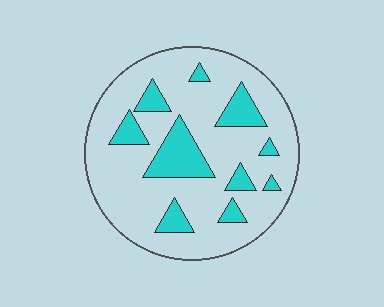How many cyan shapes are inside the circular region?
10.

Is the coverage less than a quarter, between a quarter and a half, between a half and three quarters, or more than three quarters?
Less than a quarter.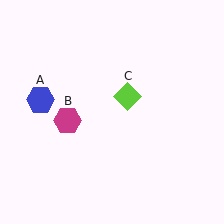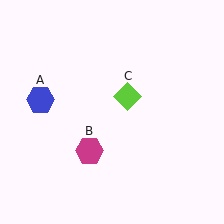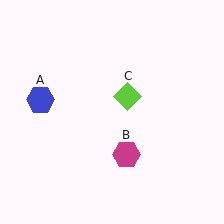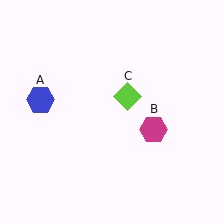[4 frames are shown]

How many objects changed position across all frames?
1 object changed position: magenta hexagon (object B).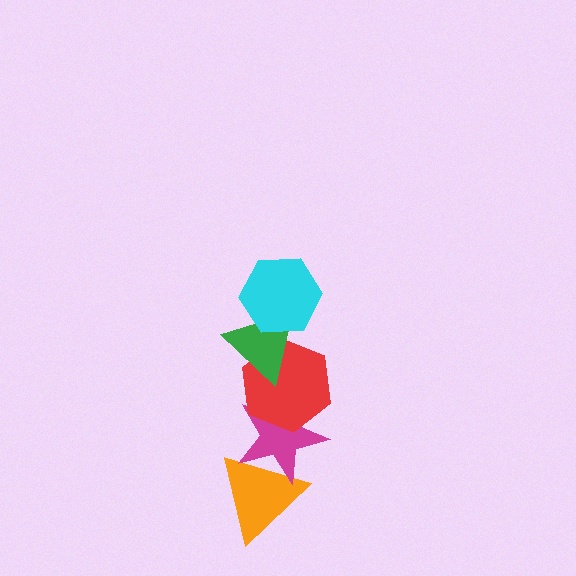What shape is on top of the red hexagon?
The green triangle is on top of the red hexagon.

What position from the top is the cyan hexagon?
The cyan hexagon is 1st from the top.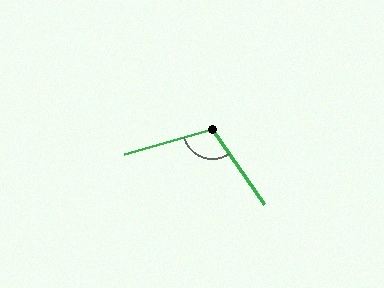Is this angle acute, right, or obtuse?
It is obtuse.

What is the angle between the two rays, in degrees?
Approximately 108 degrees.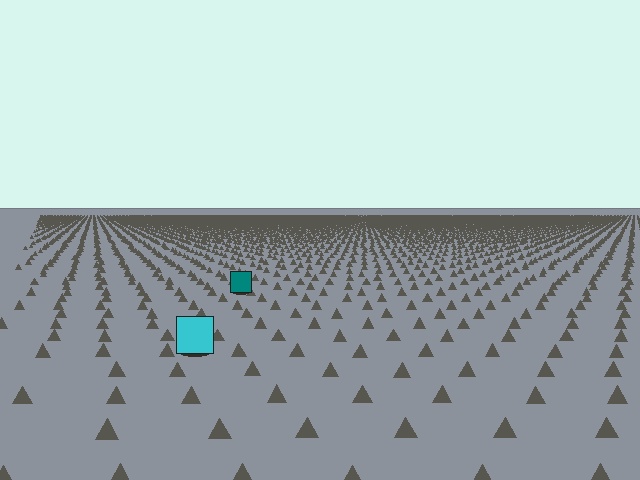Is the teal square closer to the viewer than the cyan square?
No. The cyan square is closer — you can tell from the texture gradient: the ground texture is coarser near it.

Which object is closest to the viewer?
The cyan square is closest. The texture marks near it are larger and more spread out.